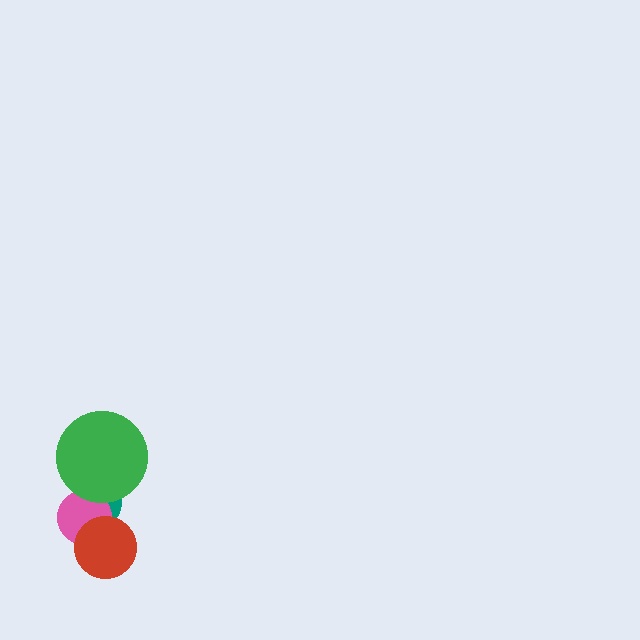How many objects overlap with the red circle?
2 objects overlap with the red circle.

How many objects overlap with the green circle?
2 objects overlap with the green circle.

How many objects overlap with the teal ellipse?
3 objects overlap with the teal ellipse.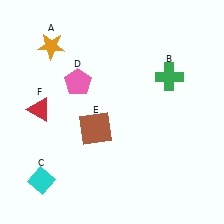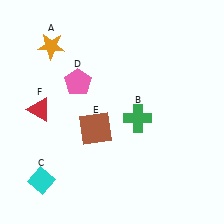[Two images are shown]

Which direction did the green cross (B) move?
The green cross (B) moved down.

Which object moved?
The green cross (B) moved down.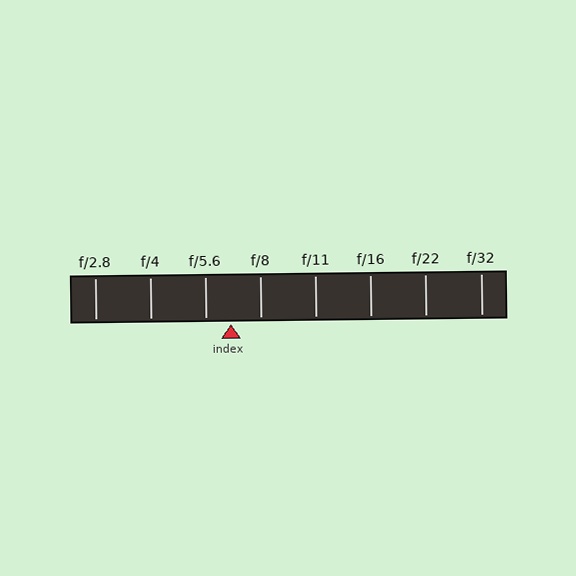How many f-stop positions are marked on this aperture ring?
There are 8 f-stop positions marked.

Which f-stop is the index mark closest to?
The index mark is closest to f/5.6.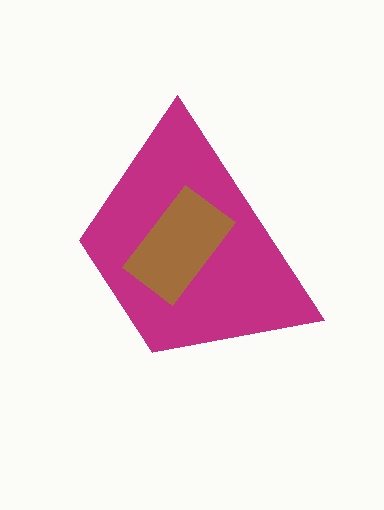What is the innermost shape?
The brown rectangle.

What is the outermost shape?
The magenta trapezoid.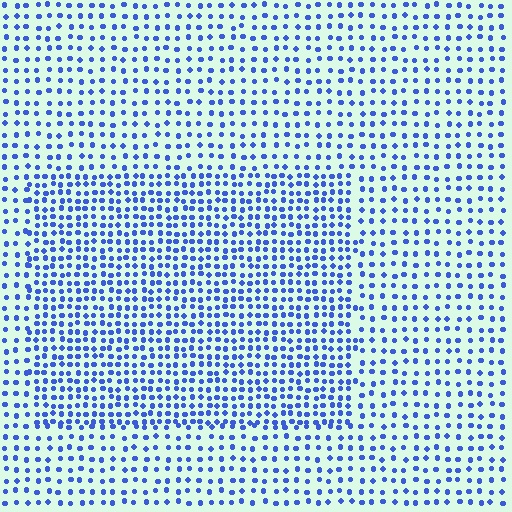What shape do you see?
I see a rectangle.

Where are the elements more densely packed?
The elements are more densely packed inside the rectangle boundary.